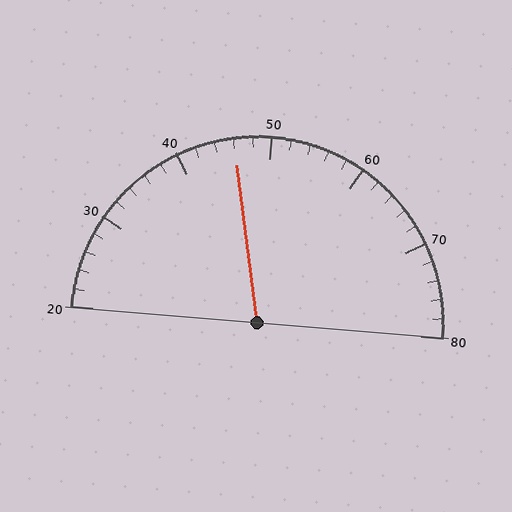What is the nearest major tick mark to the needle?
The nearest major tick mark is 50.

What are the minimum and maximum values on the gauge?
The gauge ranges from 20 to 80.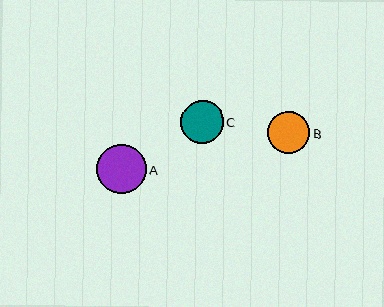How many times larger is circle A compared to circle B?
Circle A is approximately 1.2 times the size of circle B.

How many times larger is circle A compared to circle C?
Circle A is approximately 1.2 times the size of circle C.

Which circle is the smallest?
Circle B is the smallest with a size of approximately 43 pixels.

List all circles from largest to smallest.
From largest to smallest: A, C, B.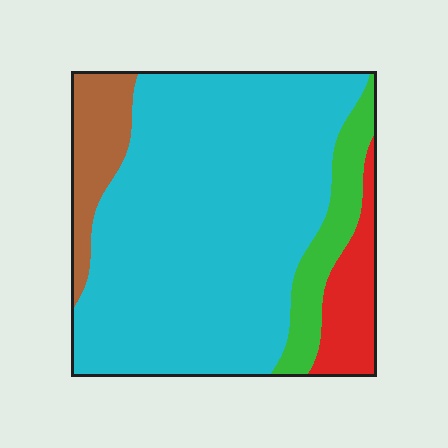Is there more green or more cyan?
Cyan.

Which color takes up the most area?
Cyan, at roughly 70%.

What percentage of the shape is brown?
Brown takes up about one tenth (1/10) of the shape.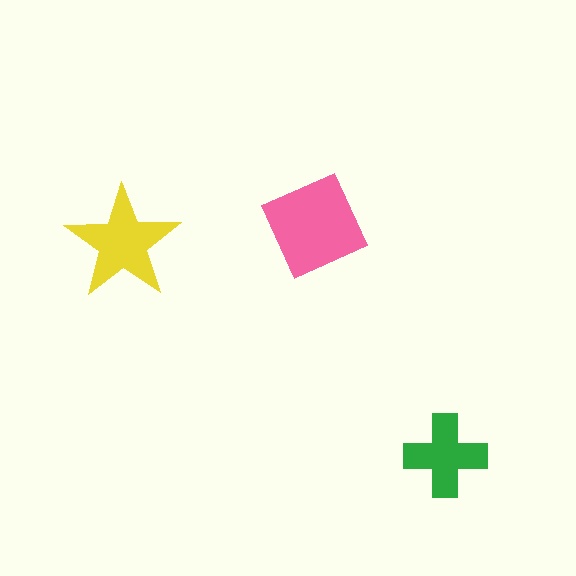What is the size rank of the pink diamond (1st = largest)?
1st.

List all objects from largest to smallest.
The pink diamond, the yellow star, the green cross.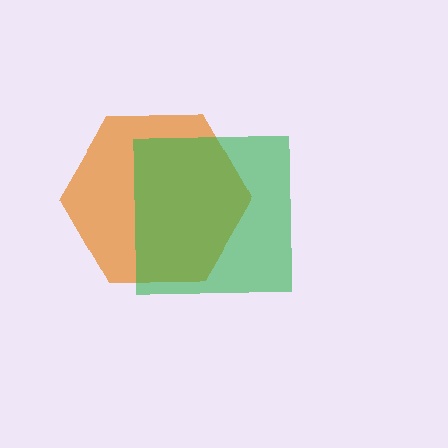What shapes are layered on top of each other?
The layered shapes are: an orange hexagon, a green square.